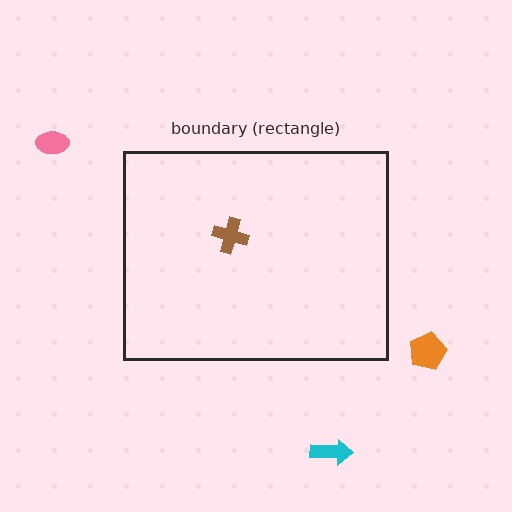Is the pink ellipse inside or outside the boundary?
Outside.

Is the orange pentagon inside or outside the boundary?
Outside.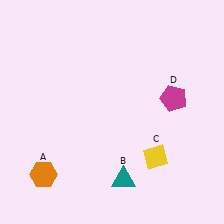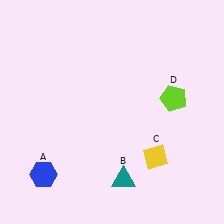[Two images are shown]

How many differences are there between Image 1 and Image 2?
There are 2 differences between the two images.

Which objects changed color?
A changed from orange to blue. D changed from magenta to lime.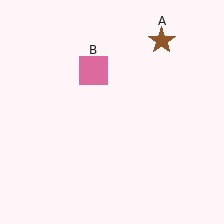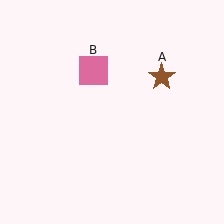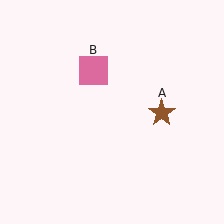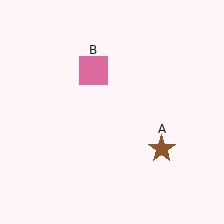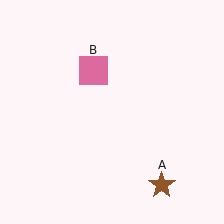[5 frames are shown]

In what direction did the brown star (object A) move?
The brown star (object A) moved down.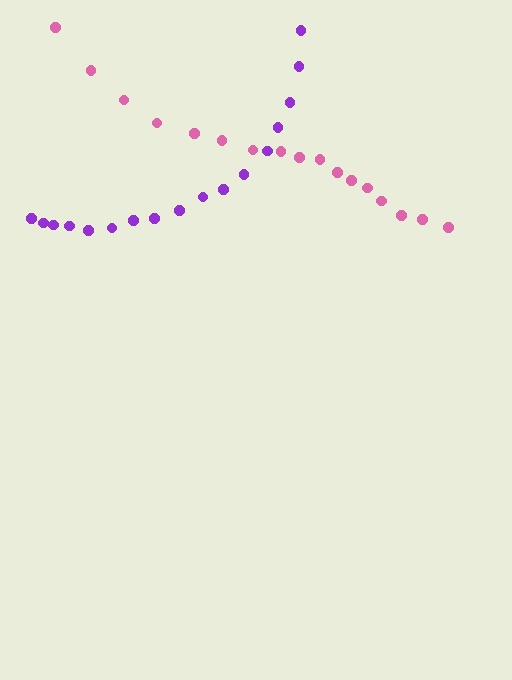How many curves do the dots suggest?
There are 2 distinct paths.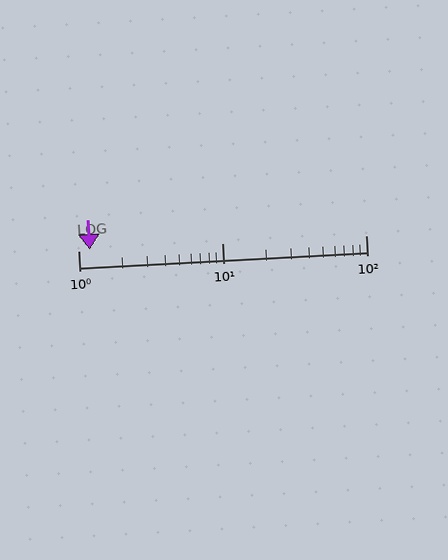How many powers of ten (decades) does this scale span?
The scale spans 2 decades, from 1 to 100.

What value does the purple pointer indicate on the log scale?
The pointer indicates approximately 1.2.